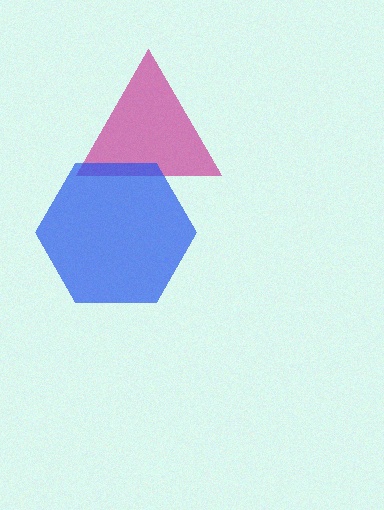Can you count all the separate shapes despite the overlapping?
Yes, there are 2 separate shapes.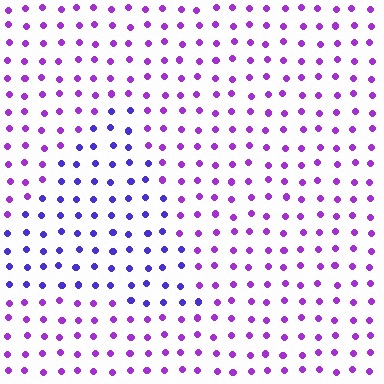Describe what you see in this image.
The image is filled with small purple elements in a uniform arrangement. A triangle-shaped region is visible where the elements are tinted to a slightly different hue, forming a subtle color boundary.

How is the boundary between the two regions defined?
The boundary is defined purely by a slight shift in hue (about 34 degrees). Spacing, size, and orientation are identical on both sides.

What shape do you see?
I see a triangle.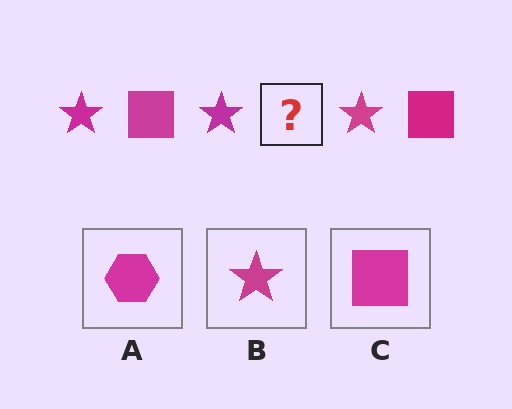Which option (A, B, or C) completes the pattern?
C.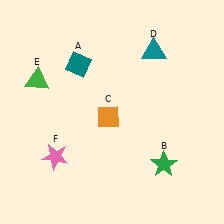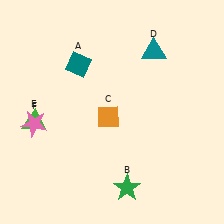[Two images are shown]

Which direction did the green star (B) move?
The green star (B) moved left.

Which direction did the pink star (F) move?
The pink star (F) moved up.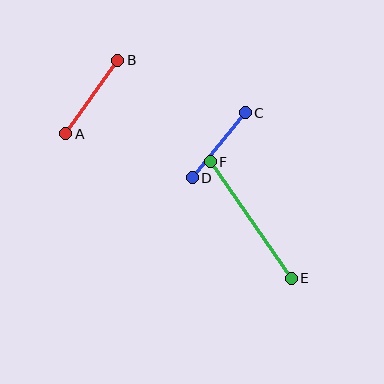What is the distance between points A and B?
The distance is approximately 90 pixels.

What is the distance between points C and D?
The distance is approximately 84 pixels.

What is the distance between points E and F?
The distance is approximately 142 pixels.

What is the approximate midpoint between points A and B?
The midpoint is at approximately (92, 97) pixels.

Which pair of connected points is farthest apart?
Points E and F are farthest apart.